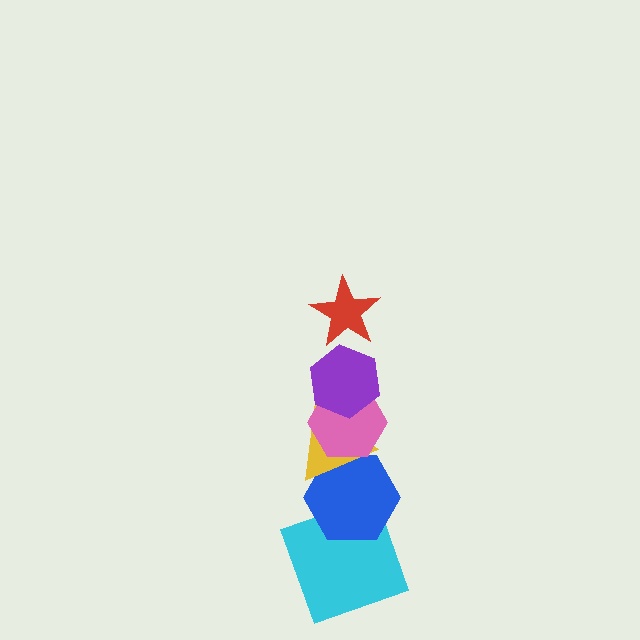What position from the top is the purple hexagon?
The purple hexagon is 2nd from the top.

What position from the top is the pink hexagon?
The pink hexagon is 3rd from the top.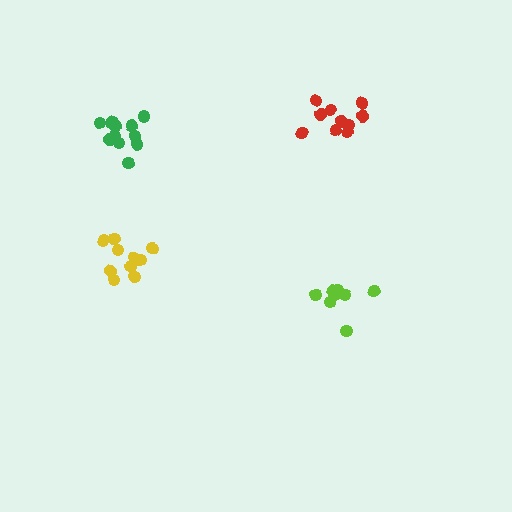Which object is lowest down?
The lime cluster is bottommost.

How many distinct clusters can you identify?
There are 4 distinct clusters.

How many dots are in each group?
Group 1: 13 dots, Group 2: 8 dots, Group 3: 10 dots, Group 4: 10 dots (41 total).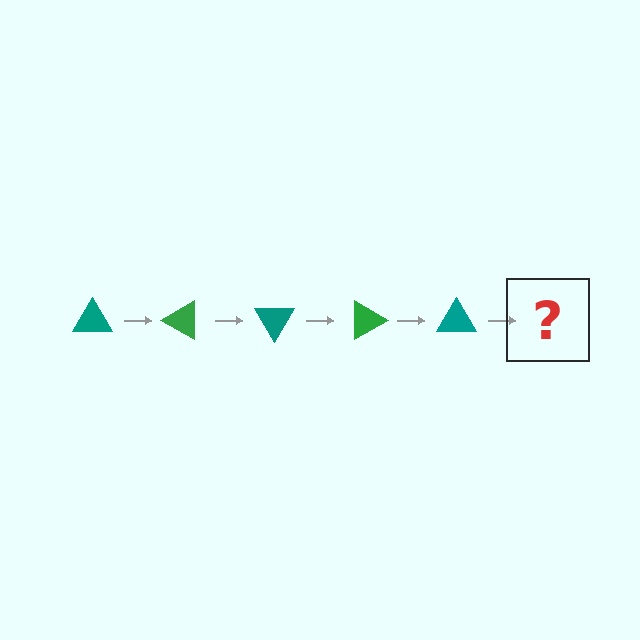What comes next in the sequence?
The next element should be a green triangle, rotated 150 degrees from the start.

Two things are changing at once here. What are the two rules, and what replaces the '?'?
The two rules are that it rotates 30 degrees each step and the color cycles through teal and green. The '?' should be a green triangle, rotated 150 degrees from the start.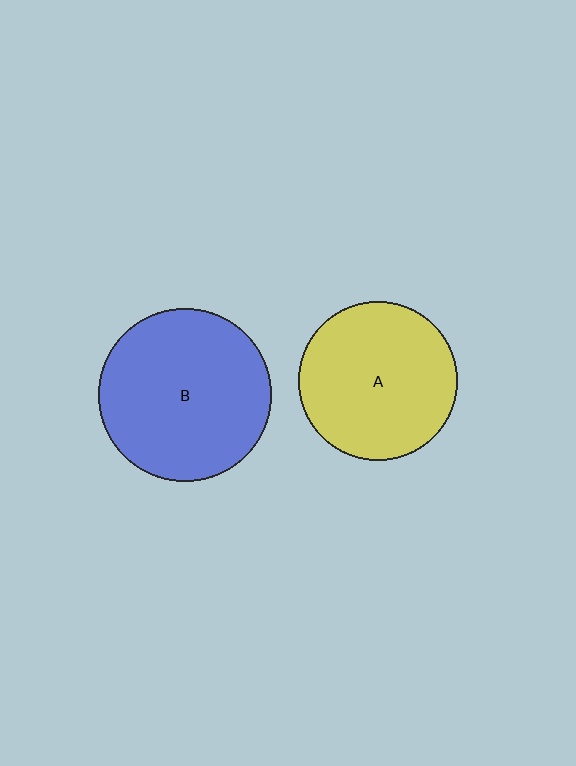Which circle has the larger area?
Circle B (blue).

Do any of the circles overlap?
No, none of the circles overlap.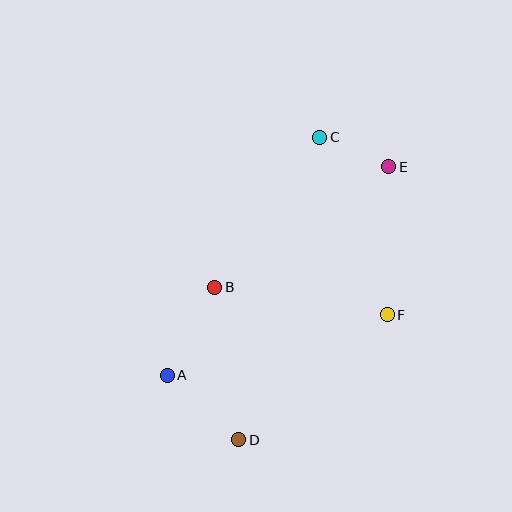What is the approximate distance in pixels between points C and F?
The distance between C and F is approximately 190 pixels.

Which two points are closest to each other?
Points C and E are closest to each other.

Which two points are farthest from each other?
Points C and D are farthest from each other.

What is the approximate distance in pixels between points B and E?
The distance between B and E is approximately 212 pixels.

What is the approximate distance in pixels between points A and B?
The distance between A and B is approximately 100 pixels.